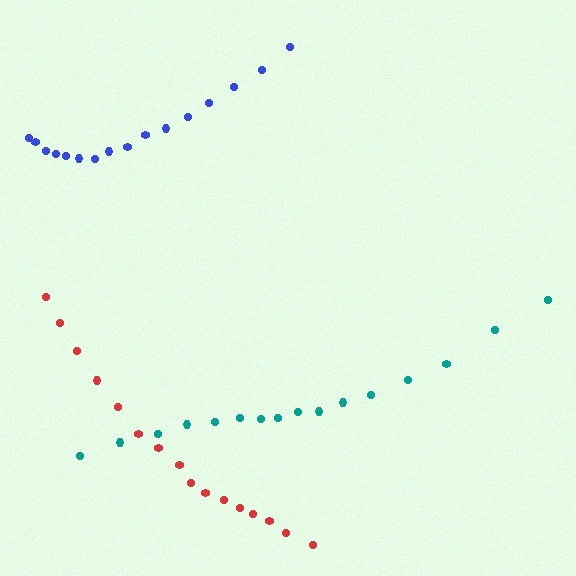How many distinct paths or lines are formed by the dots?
There are 3 distinct paths.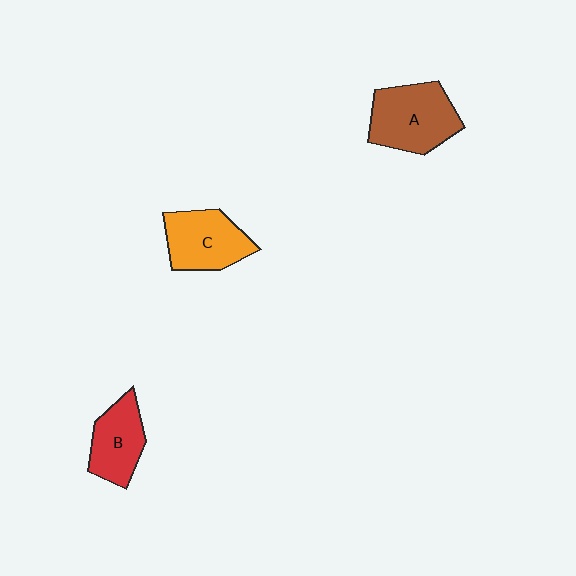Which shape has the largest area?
Shape A (brown).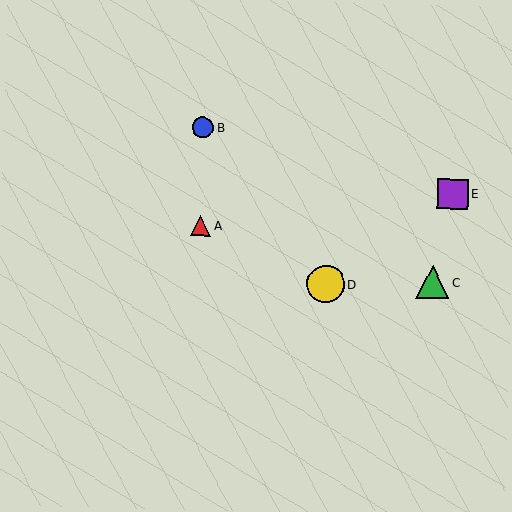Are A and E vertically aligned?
No, A is at x≈200 and E is at x≈453.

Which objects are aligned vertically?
Objects A, B are aligned vertically.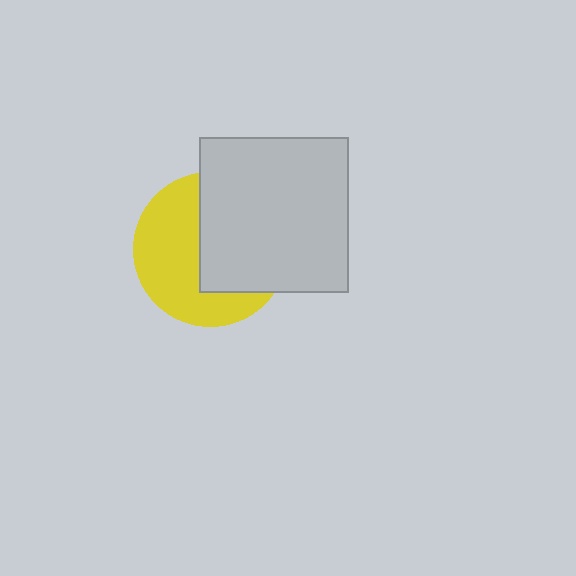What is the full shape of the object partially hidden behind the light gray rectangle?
The partially hidden object is a yellow circle.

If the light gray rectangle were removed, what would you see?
You would see the complete yellow circle.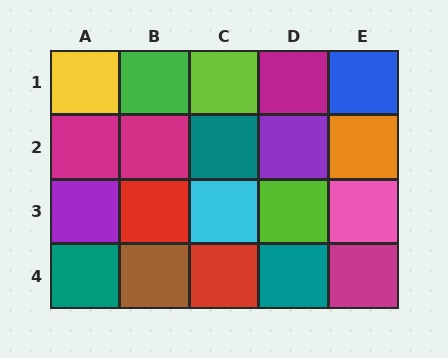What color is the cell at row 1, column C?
Lime.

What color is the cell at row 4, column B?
Brown.